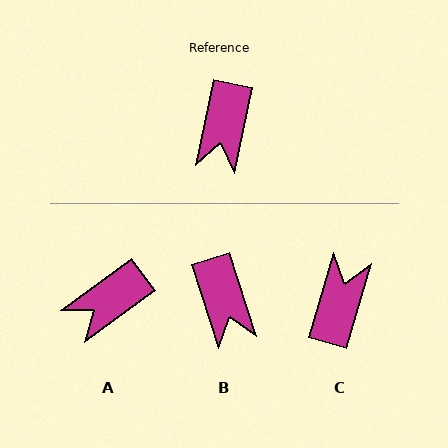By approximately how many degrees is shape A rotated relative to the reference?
Approximately 42 degrees clockwise.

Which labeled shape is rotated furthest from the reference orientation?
C, about 175 degrees away.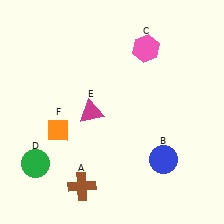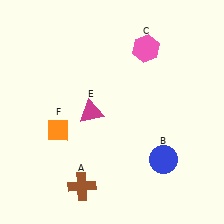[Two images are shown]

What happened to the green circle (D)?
The green circle (D) was removed in Image 2. It was in the bottom-left area of Image 1.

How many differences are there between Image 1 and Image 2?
There is 1 difference between the two images.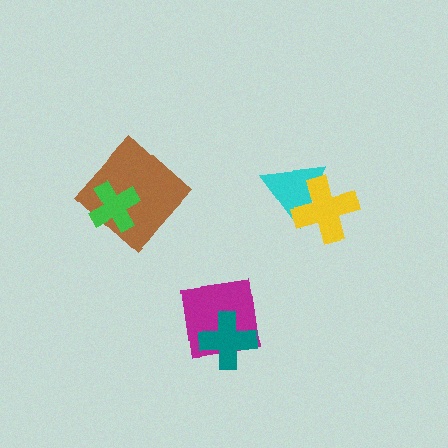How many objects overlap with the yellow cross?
1 object overlaps with the yellow cross.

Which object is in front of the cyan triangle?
The yellow cross is in front of the cyan triangle.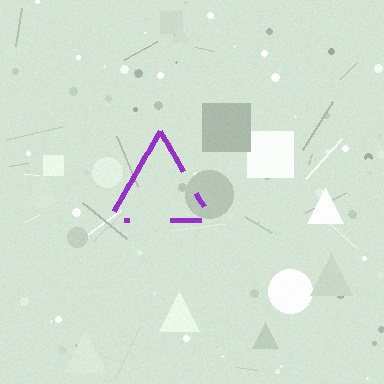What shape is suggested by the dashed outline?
The dashed outline suggests a triangle.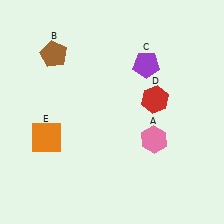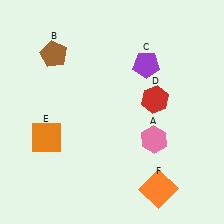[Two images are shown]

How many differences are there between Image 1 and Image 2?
There is 1 difference between the two images.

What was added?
An orange square (F) was added in Image 2.